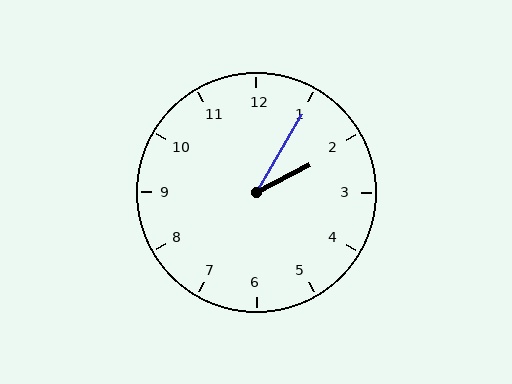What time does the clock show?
2:05.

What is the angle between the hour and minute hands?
Approximately 32 degrees.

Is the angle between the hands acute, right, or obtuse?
It is acute.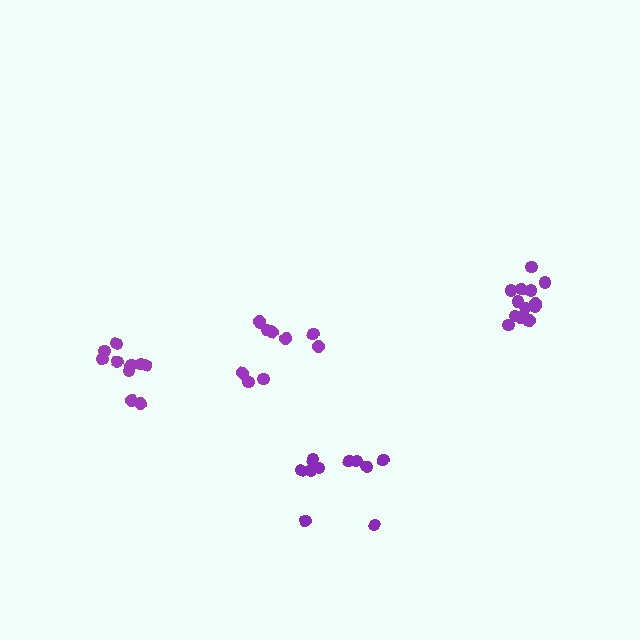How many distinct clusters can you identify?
There are 4 distinct clusters.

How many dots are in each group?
Group 1: 10 dots, Group 2: 10 dots, Group 3: 10 dots, Group 4: 14 dots (44 total).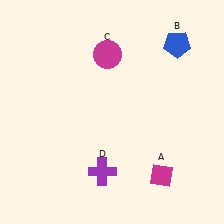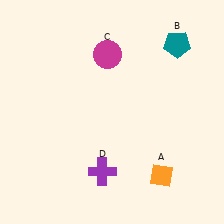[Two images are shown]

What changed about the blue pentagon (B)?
In Image 1, B is blue. In Image 2, it changed to teal.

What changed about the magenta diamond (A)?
In Image 1, A is magenta. In Image 2, it changed to orange.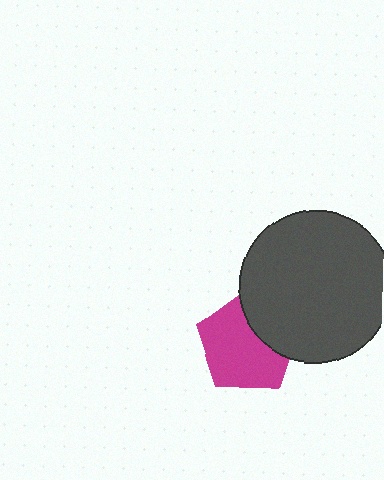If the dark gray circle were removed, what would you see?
You would see the complete magenta pentagon.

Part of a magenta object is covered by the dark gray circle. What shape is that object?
It is a pentagon.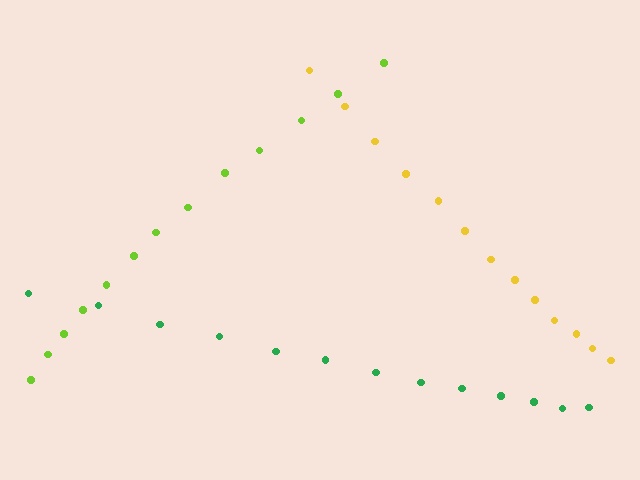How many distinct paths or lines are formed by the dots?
There are 3 distinct paths.